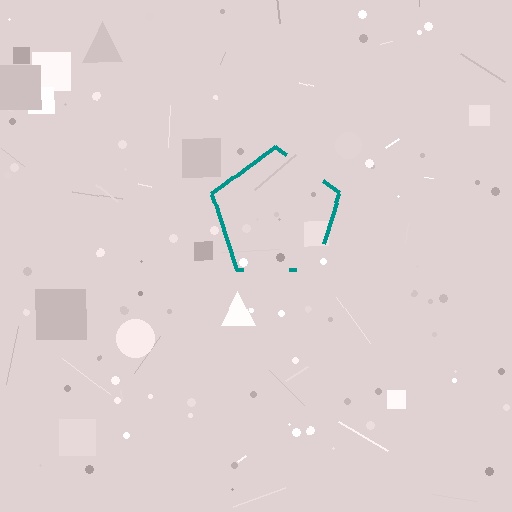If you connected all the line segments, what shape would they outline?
They would outline a pentagon.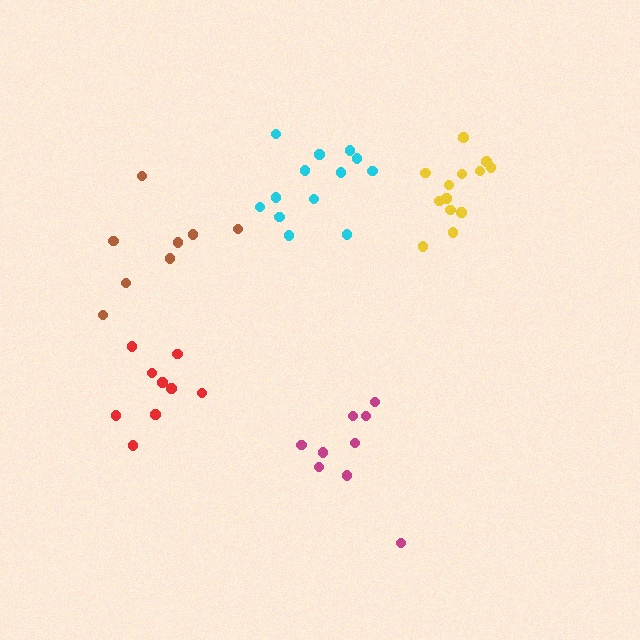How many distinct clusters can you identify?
There are 5 distinct clusters.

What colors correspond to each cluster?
The clusters are colored: magenta, cyan, brown, red, yellow.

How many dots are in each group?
Group 1: 9 dots, Group 2: 13 dots, Group 3: 8 dots, Group 4: 9 dots, Group 5: 13 dots (52 total).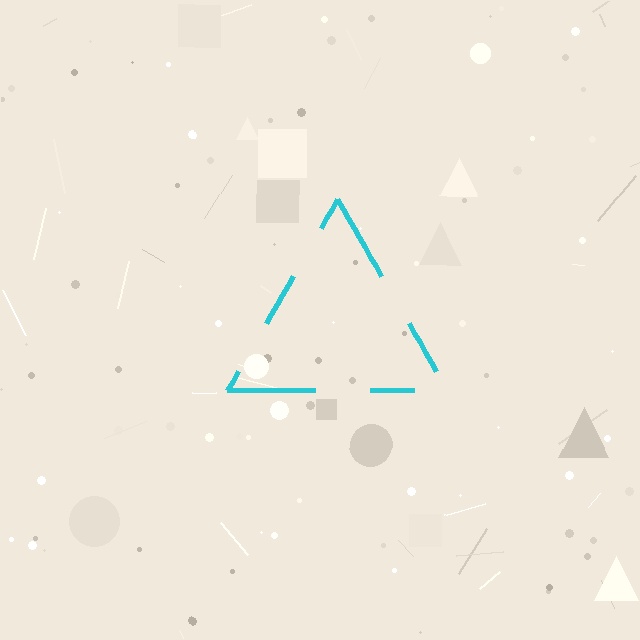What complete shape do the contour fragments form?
The contour fragments form a triangle.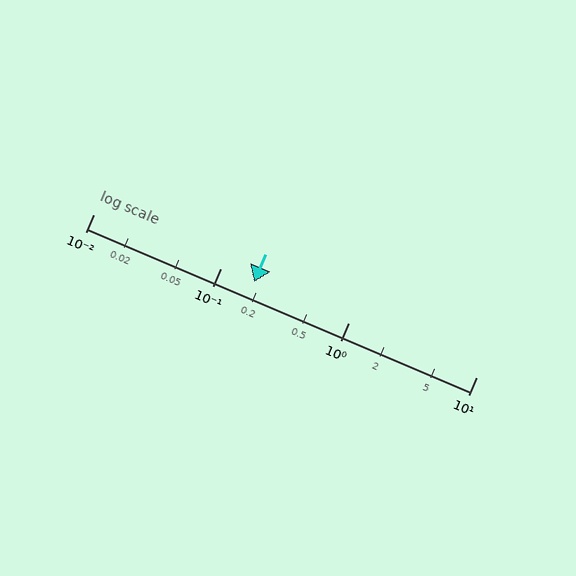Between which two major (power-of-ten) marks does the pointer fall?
The pointer is between 0.1 and 1.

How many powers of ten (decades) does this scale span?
The scale spans 3 decades, from 0.01 to 10.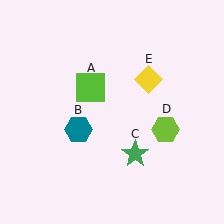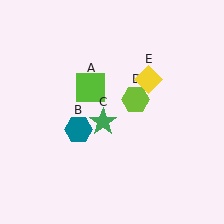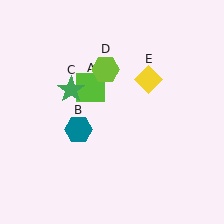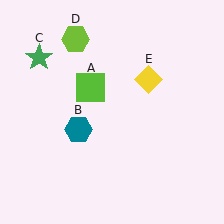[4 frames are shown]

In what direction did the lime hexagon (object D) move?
The lime hexagon (object D) moved up and to the left.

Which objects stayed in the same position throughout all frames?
Lime square (object A) and teal hexagon (object B) and yellow diamond (object E) remained stationary.